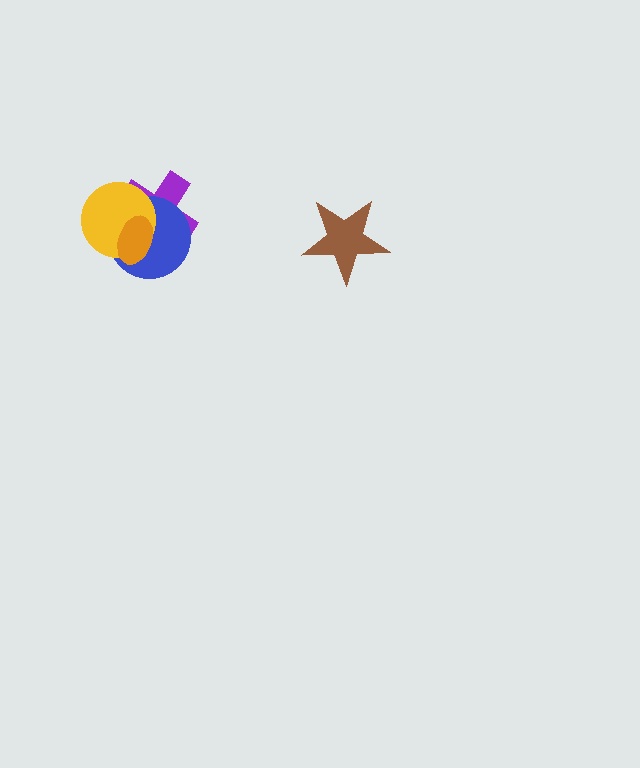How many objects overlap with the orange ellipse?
3 objects overlap with the orange ellipse.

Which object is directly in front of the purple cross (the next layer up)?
The blue circle is directly in front of the purple cross.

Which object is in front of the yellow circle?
The orange ellipse is in front of the yellow circle.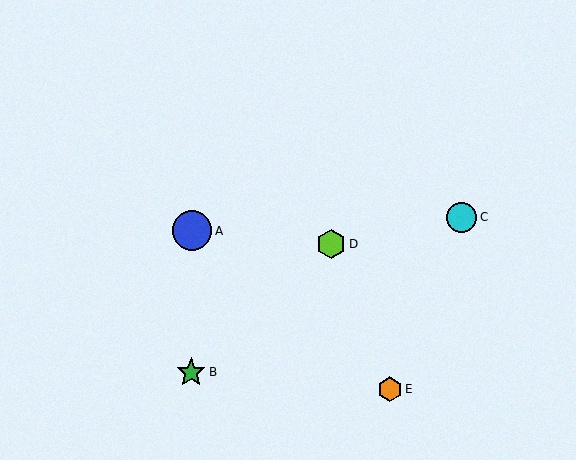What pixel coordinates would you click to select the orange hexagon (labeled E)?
Click at (390, 389) to select the orange hexagon E.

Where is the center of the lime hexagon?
The center of the lime hexagon is at (331, 244).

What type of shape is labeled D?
Shape D is a lime hexagon.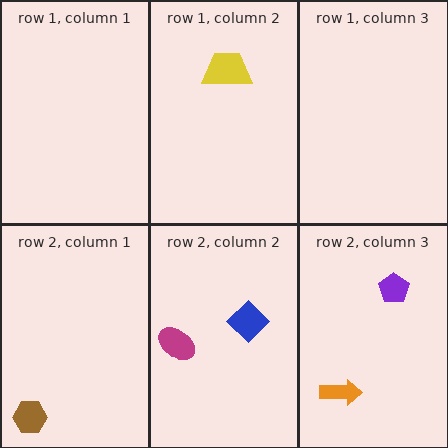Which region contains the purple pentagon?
The row 2, column 3 region.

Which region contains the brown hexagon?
The row 2, column 1 region.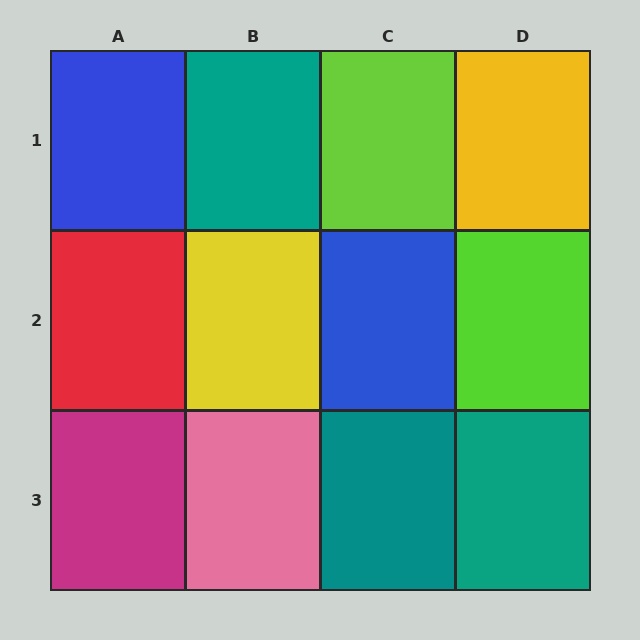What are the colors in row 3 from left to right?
Magenta, pink, teal, teal.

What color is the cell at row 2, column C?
Blue.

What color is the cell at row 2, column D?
Lime.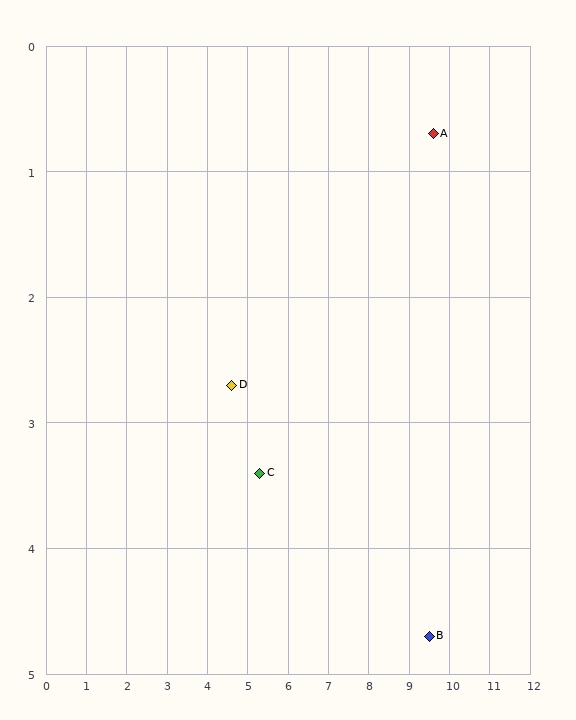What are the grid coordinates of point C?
Point C is at approximately (5.3, 3.4).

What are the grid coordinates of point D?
Point D is at approximately (4.6, 2.7).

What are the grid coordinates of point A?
Point A is at approximately (9.6, 0.7).